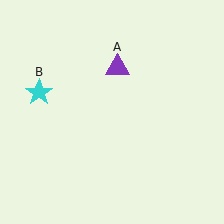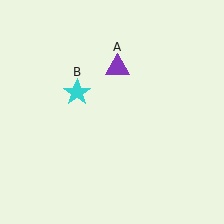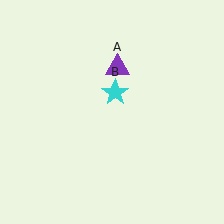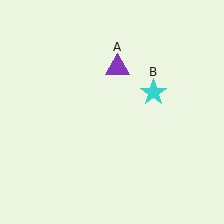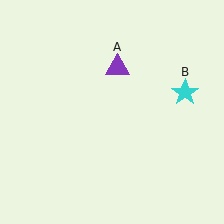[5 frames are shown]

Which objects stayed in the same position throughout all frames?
Purple triangle (object A) remained stationary.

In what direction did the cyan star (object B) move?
The cyan star (object B) moved right.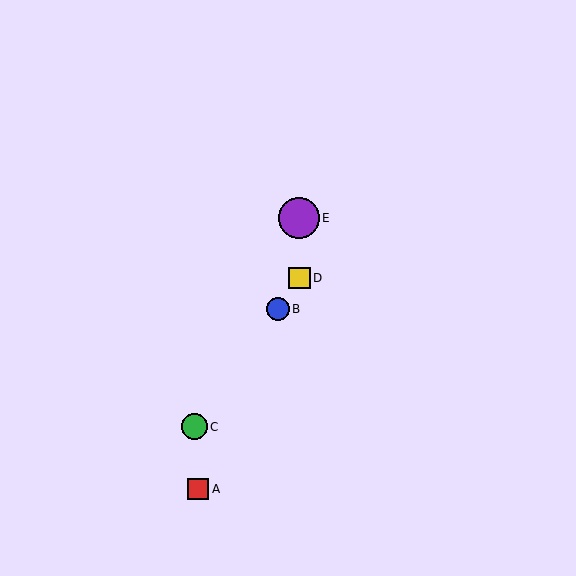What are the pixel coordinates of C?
Object C is at (194, 427).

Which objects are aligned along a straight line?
Objects B, C, D are aligned along a straight line.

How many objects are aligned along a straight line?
3 objects (B, C, D) are aligned along a straight line.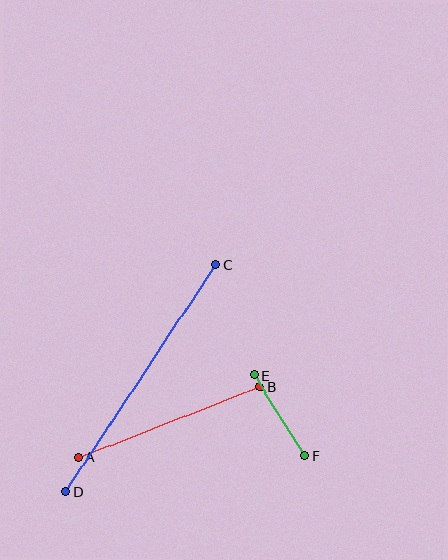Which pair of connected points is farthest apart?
Points C and D are farthest apart.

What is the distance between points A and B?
The distance is approximately 195 pixels.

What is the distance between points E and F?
The distance is approximately 95 pixels.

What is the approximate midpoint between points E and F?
The midpoint is at approximately (279, 415) pixels.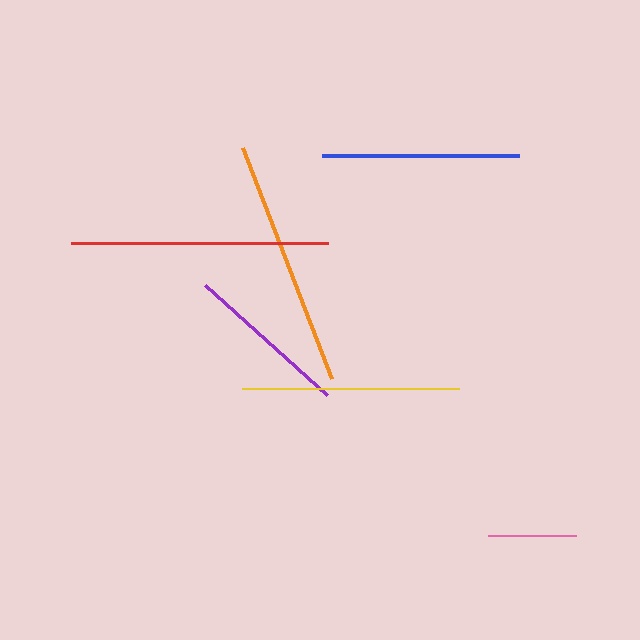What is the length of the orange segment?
The orange segment is approximately 247 pixels long.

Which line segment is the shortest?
The pink line is the shortest at approximately 88 pixels.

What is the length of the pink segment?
The pink segment is approximately 88 pixels long.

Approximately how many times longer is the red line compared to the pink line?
The red line is approximately 2.9 times the length of the pink line.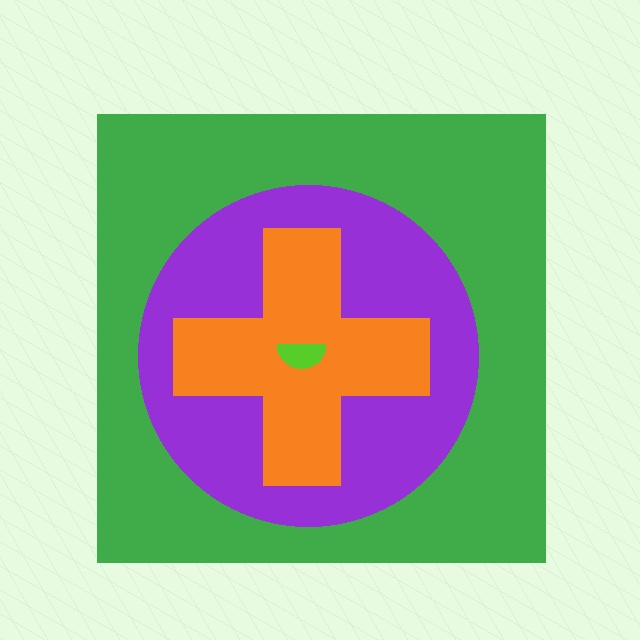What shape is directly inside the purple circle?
The orange cross.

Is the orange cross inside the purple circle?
Yes.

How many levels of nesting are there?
4.